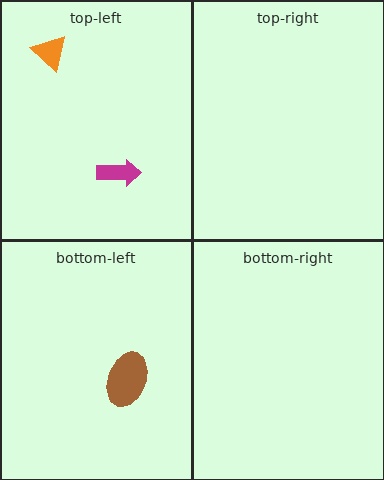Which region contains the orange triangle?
The top-left region.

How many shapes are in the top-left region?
2.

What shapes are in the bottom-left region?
The brown ellipse.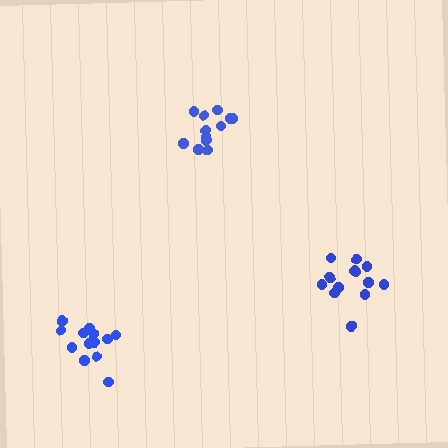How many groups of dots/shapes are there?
There are 3 groups.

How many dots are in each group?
Group 1: 13 dots, Group 2: 12 dots, Group 3: 14 dots (39 total).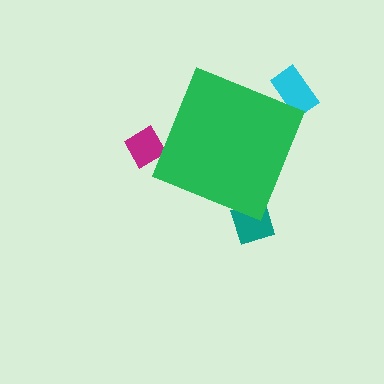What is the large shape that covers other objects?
A green diamond.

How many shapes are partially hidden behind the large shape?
3 shapes are partially hidden.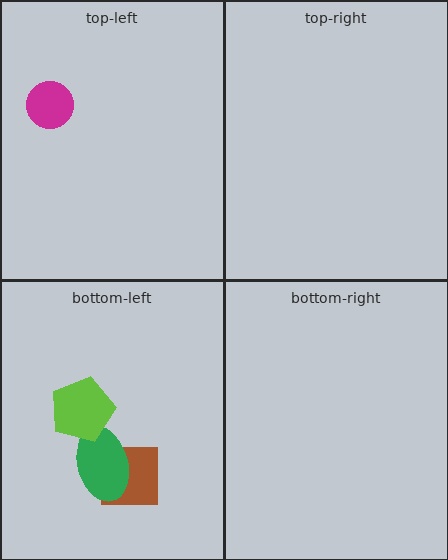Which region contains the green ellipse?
The bottom-left region.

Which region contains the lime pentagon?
The bottom-left region.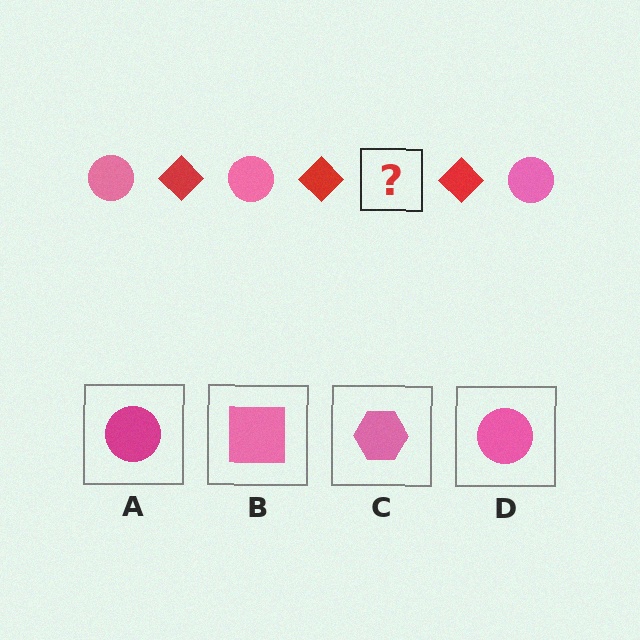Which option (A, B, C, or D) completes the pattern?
D.